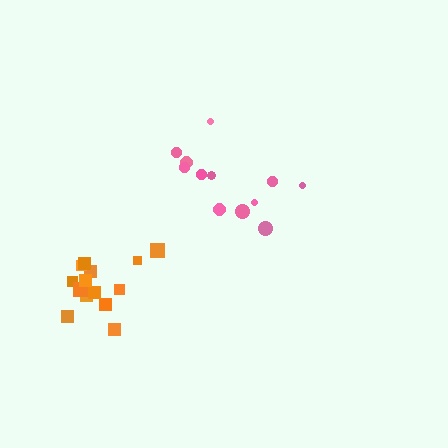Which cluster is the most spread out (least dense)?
Pink.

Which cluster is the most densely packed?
Orange.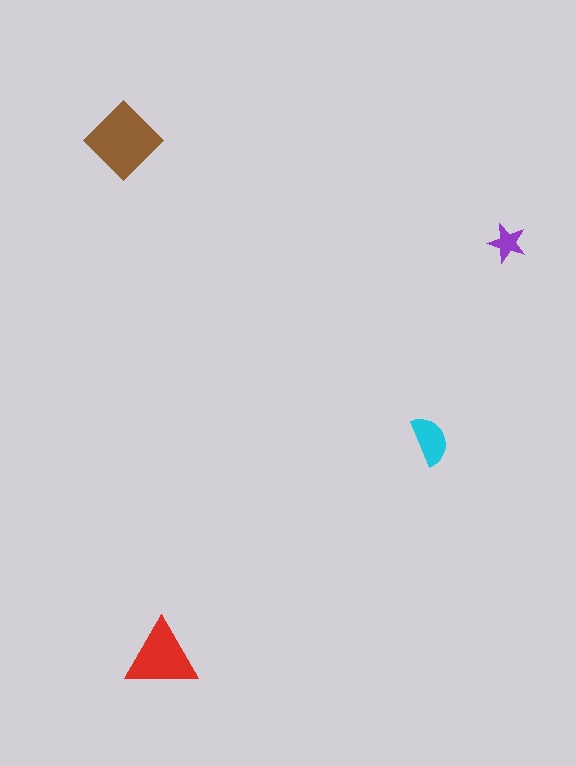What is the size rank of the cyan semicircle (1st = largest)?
3rd.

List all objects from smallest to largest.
The purple star, the cyan semicircle, the red triangle, the brown diamond.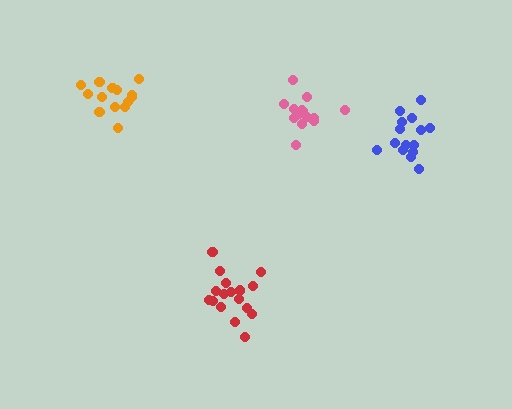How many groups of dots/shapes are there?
There are 4 groups.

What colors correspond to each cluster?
The clusters are colored: orange, blue, red, pink.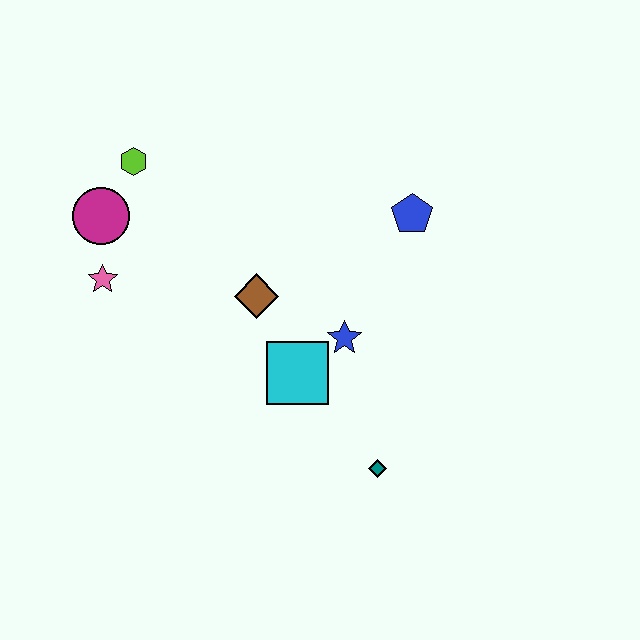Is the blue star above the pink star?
No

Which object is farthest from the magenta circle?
The teal diamond is farthest from the magenta circle.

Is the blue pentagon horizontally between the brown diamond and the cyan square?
No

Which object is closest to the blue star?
The cyan square is closest to the blue star.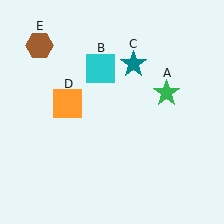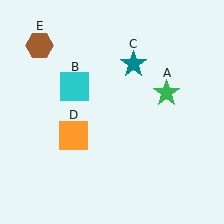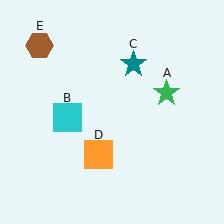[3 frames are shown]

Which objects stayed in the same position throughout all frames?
Green star (object A) and teal star (object C) and brown hexagon (object E) remained stationary.